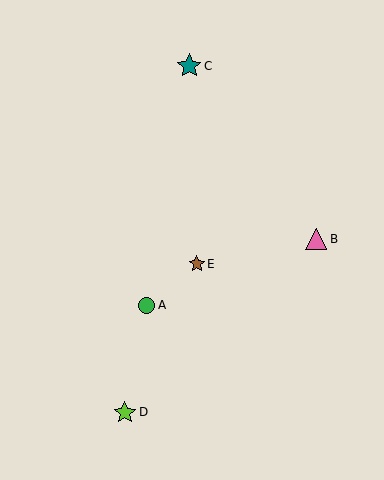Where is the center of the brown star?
The center of the brown star is at (197, 264).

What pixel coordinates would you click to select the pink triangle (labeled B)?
Click at (316, 239) to select the pink triangle B.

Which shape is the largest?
The teal star (labeled C) is the largest.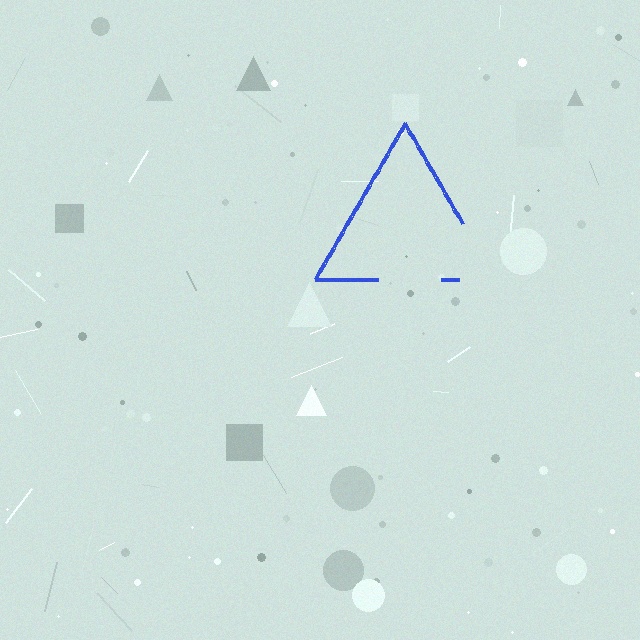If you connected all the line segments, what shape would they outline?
They would outline a triangle.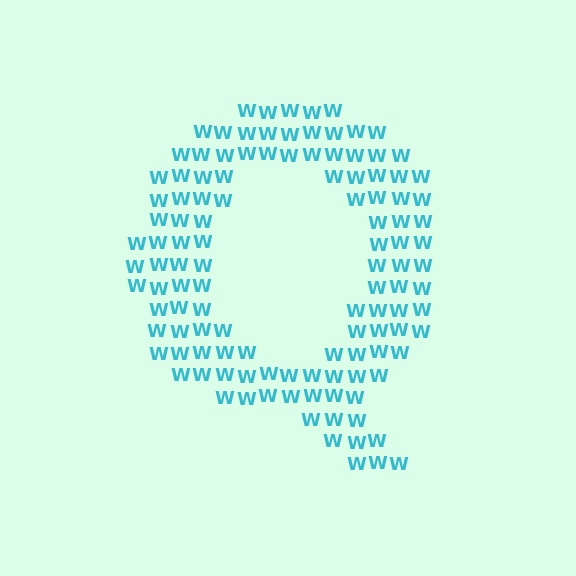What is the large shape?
The large shape is the letter Q.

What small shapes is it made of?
It is made of small letter W's.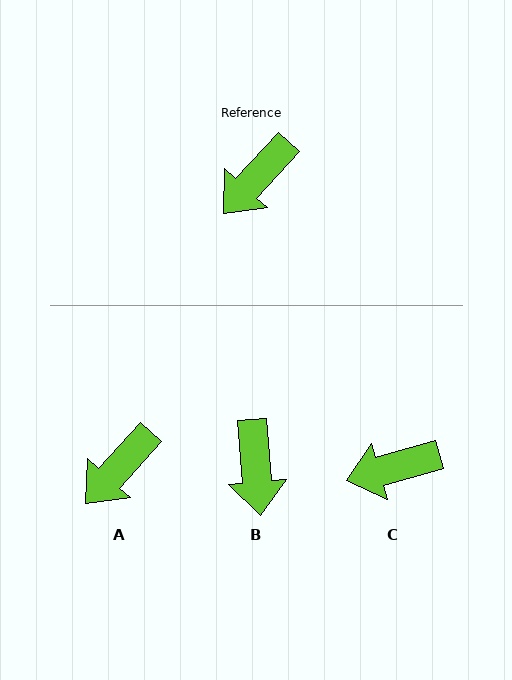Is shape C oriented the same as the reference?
No, it is off by about 32 degrees.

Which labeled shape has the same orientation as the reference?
A.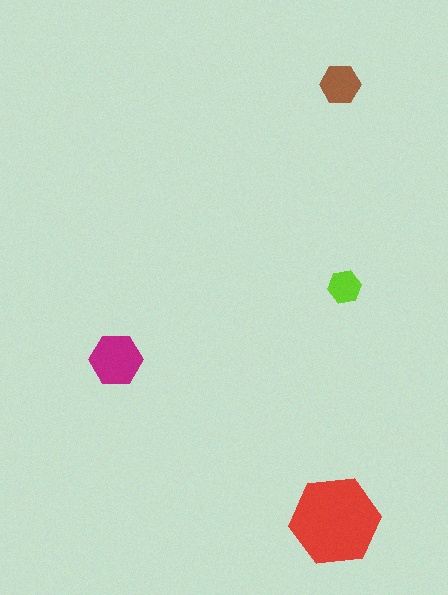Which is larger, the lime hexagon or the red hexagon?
The red one.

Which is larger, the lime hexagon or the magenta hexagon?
The magenta one.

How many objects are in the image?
There are 4 objects in the image.